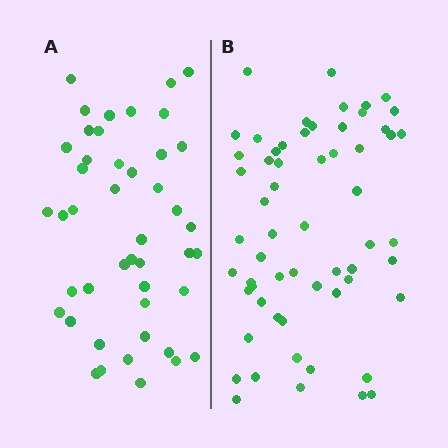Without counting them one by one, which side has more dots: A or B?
Region B (the right region) has more dots.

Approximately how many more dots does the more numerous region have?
Region B has approximately 15 more dots than region A.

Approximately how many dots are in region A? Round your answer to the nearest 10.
About 40 dots. (The exact count is 45, which rounds to 40.)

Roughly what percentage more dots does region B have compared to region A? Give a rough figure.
About 35% more.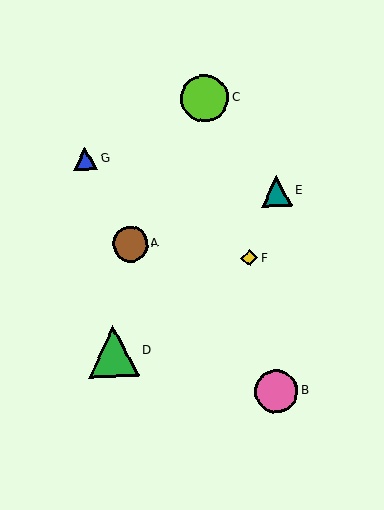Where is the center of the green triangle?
The center of the green triangle is at (113, 351).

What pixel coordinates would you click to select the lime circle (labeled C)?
Click at (205, 98) to select the lime circle C.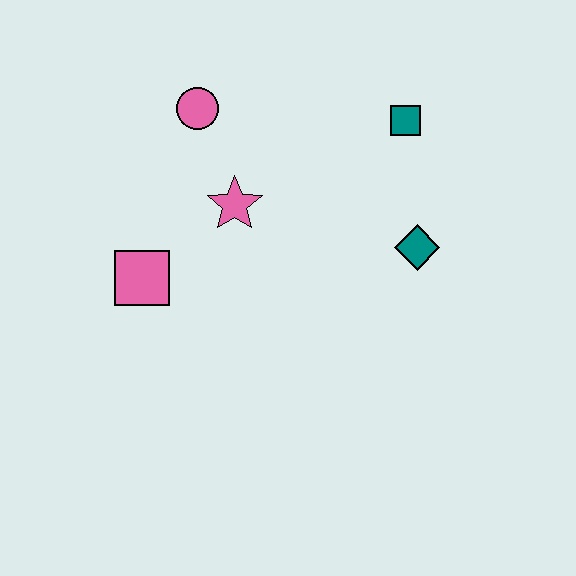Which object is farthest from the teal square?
The pink square is farthest from the teal square.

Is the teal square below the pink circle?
Yes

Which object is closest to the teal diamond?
The teal square is closest to the teal diamond.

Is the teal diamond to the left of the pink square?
No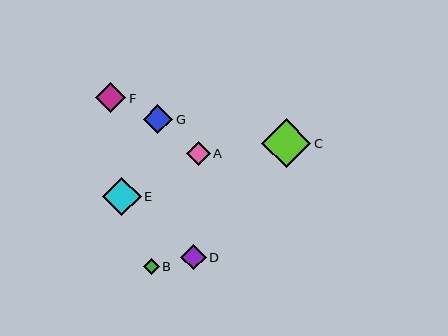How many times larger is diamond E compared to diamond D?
Diamond E is approximately 1.5 times the size of diamond D.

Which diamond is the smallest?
Diamond B is the smallest with a size of approximately 15 pixels.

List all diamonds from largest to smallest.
From largest to smallest: C, E, F, G, D, A, B.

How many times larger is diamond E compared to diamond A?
Diamond E is approximately 1.6 times the size of diamond A.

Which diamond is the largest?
Diamond C is the largest with a size of approximately 49 pixels.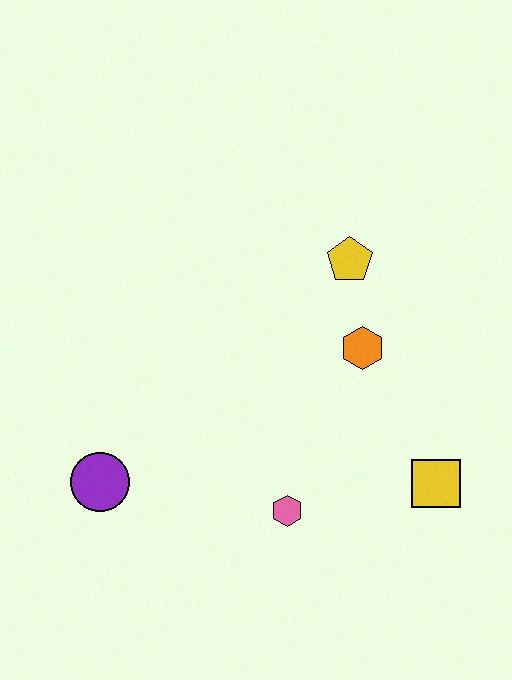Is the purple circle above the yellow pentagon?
No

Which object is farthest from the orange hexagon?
The purple circle is farthest from the orange hexagon.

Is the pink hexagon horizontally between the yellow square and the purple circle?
Yes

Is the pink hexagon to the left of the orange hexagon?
Yes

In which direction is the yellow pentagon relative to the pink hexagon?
The yellow pentagon is above the pink hexagon.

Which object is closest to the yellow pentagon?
The orange hexagon is closest to the yellow pentagon.